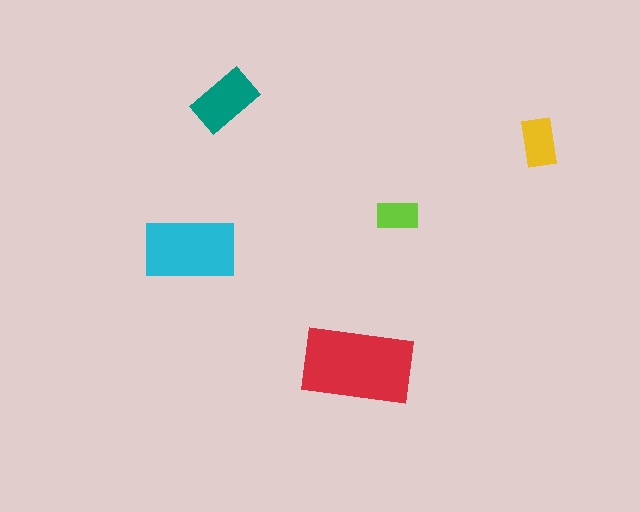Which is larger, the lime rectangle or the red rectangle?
The red one.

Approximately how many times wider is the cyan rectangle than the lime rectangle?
About 2 times wider.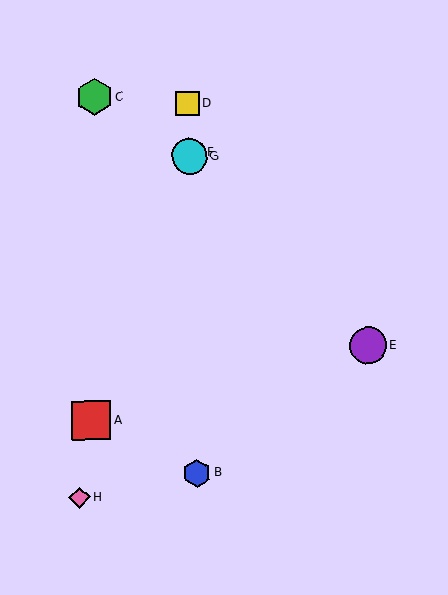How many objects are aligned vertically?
4 objects (B, D, F, G) are aligned vertically.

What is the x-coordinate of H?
Object H is at x≈79.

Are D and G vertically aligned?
Yes, both are at x≈188.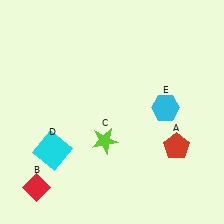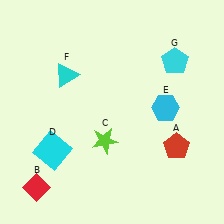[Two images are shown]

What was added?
A cyan triangle (F), a cyan pentagon (G) were added in Image 2.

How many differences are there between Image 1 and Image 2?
There are 2 differences between the two images.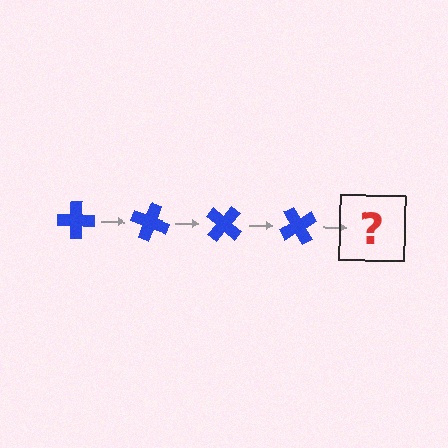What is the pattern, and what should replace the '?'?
The pattern is that the cross rotates 20 degrees each step. The '?' should be a blue cross rotated 80 degrees.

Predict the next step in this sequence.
The next step is a blue cross rotated 80 degrees.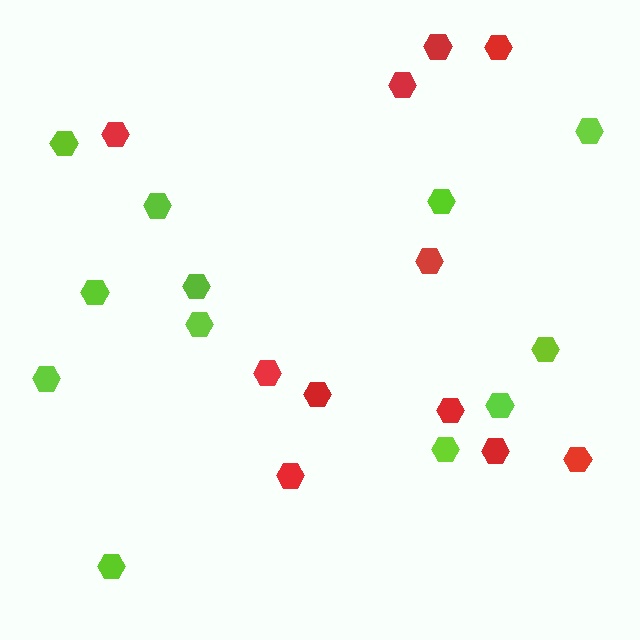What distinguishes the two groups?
There are 2 groups: one group of red hexagons (11) and one group of lime hexagons (12).